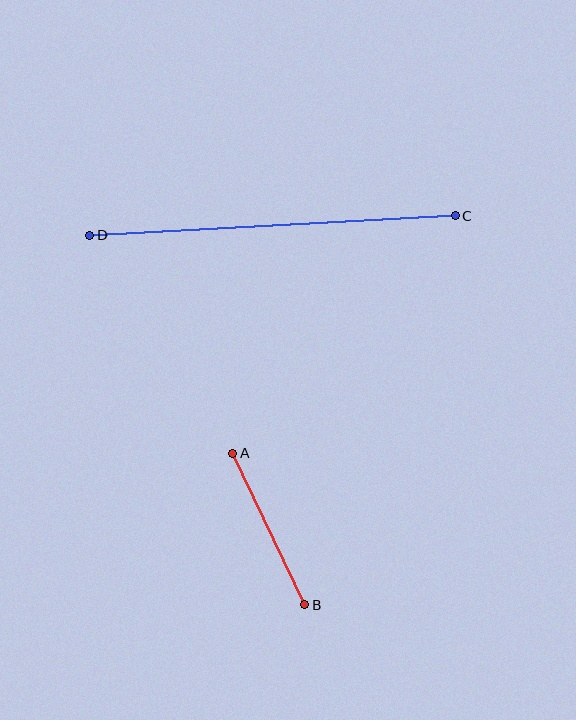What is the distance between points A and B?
The distance is approximately 168 pixels.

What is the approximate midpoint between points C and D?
The midpoint is at approximately (273, 226) pixels.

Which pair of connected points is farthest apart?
Points C and D are farthest apart.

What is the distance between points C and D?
The distance is approximately 366 pixels.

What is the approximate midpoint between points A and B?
The midpoint is at approximately (269, 529) pixels.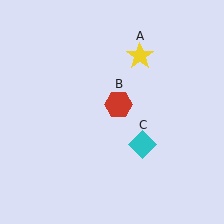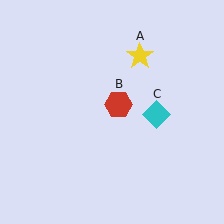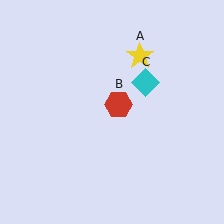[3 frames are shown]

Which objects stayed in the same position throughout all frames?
Yellow star (object A) and red hexagon (object B) remained stationary.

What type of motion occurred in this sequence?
The cyan diamond (object C) rotated counterclockwise around the center of the scene.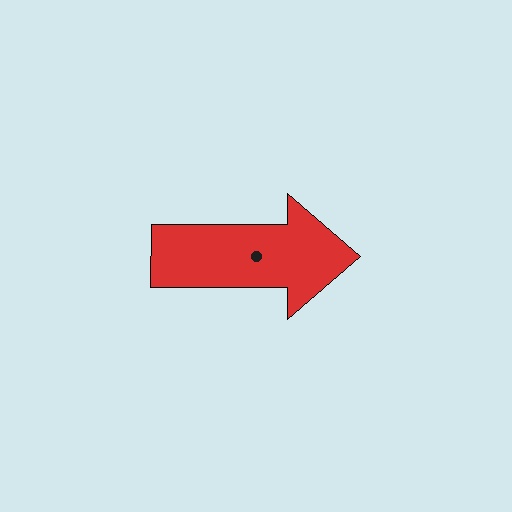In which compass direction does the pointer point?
East.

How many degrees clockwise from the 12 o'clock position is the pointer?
Approximately 90 degrees.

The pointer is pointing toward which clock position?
Roughly 3 o'clock.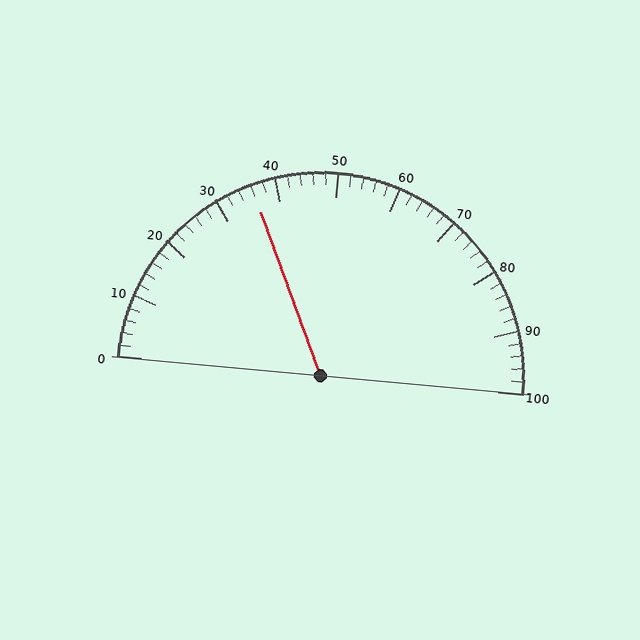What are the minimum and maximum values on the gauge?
The gauge ranges from 0 to 100.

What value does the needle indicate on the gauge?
The needle indicates approximately 36.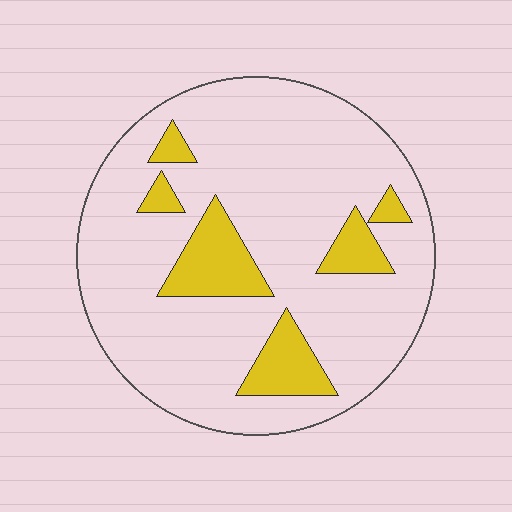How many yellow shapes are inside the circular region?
6.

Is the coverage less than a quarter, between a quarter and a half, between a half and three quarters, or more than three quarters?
Less than a quarter.